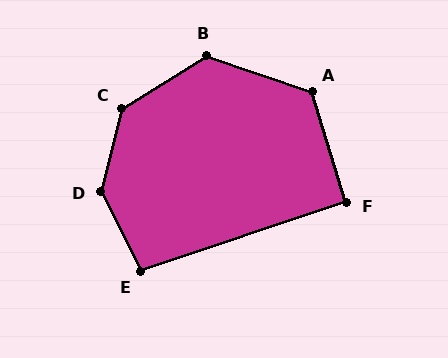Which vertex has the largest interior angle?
D, at approximately 139 degrees.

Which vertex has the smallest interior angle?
F, at approximately 92 degrees.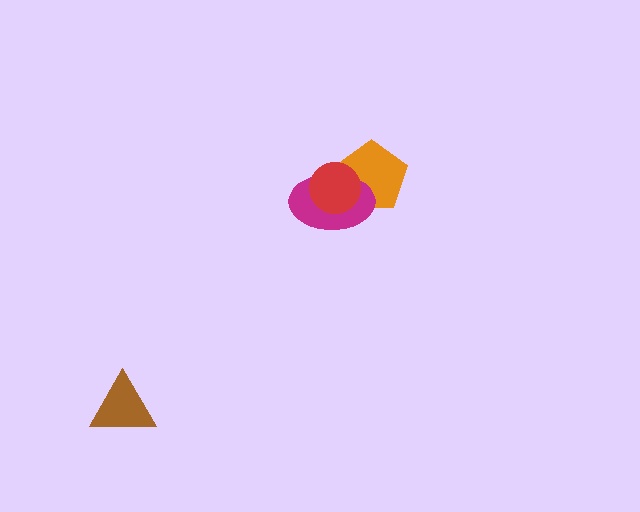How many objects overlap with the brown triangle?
0 objects overlap with the brown triangle.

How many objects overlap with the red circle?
2 objects overlap with the red circle.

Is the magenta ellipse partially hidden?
Yes, it is partially covered by another shape.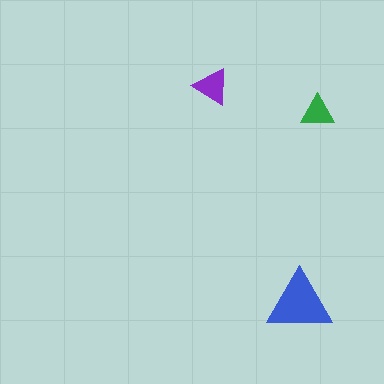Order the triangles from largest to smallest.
the blue one, the purple one, the green one.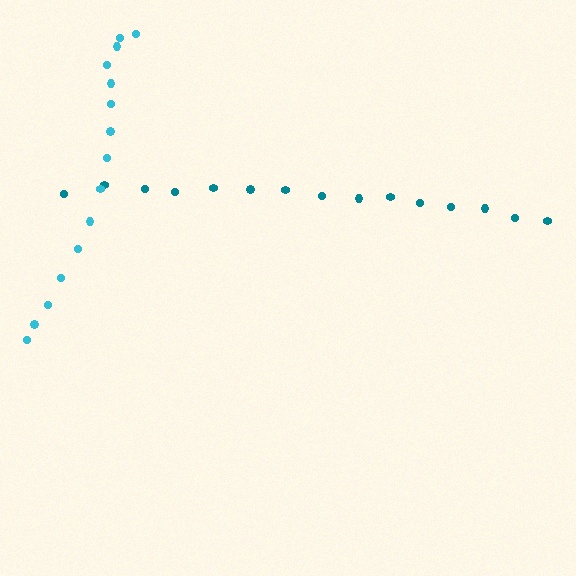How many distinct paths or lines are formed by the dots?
There are 2 distinct paths.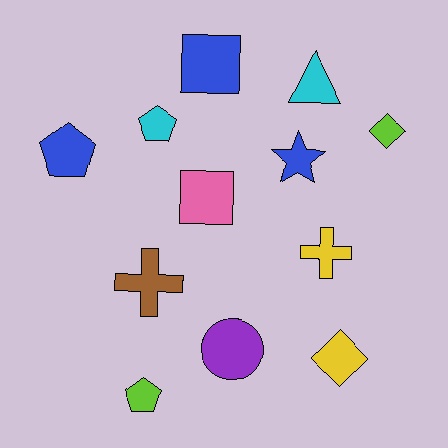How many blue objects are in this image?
There are 3 blue objects.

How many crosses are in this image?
There are 2 crosses.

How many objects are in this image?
There are 12 objects.